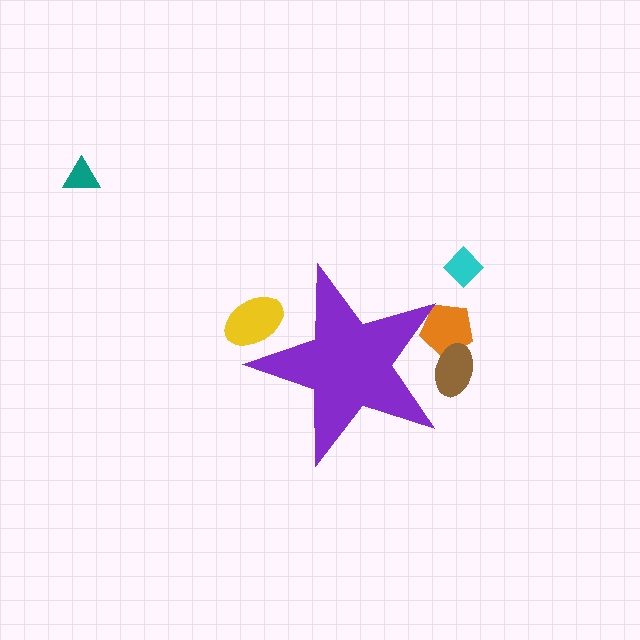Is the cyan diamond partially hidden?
No, the cyan diamond is fully visible.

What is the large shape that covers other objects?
A purple star.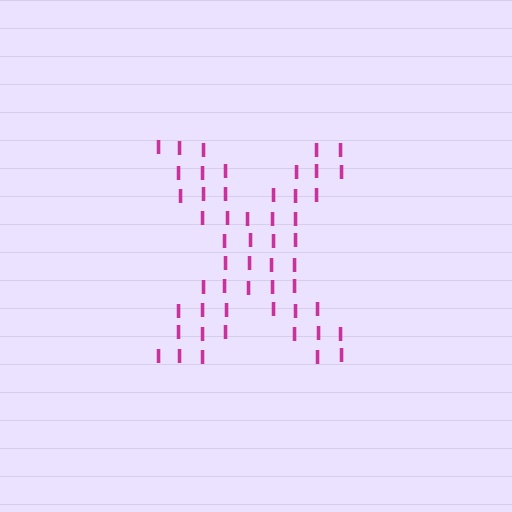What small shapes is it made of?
It is made of small letter I's.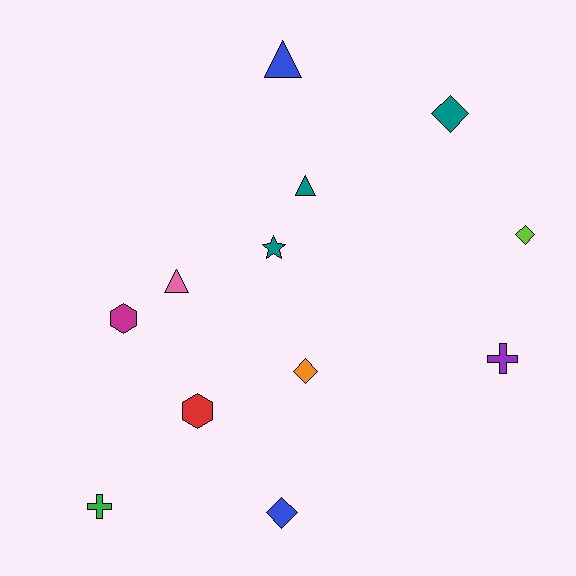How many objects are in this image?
There are 12 objects.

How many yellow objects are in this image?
There are no yellow objects.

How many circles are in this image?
There are no circles.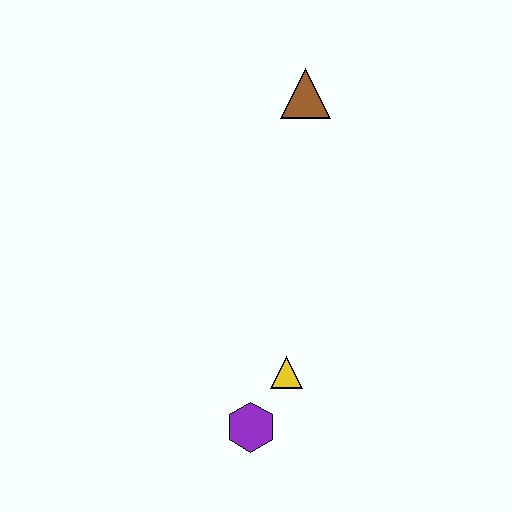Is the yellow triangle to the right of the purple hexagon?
Yes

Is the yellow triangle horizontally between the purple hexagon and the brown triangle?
Yes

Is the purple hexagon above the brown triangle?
No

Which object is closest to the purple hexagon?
The yellow triangle is closest to the purple hexagon.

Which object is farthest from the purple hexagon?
The brown triangle is farthest from the purple hexagon.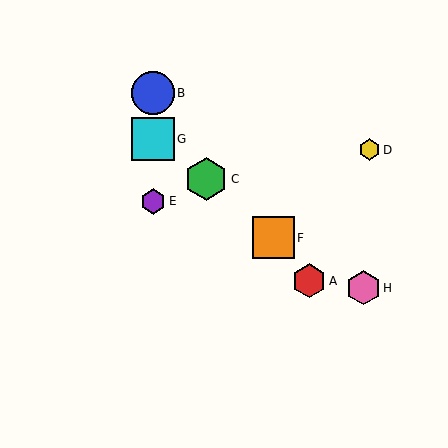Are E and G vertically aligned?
Yes, both are at x≈153.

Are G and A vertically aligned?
No, G is at x≈153 and A is at x≈309.